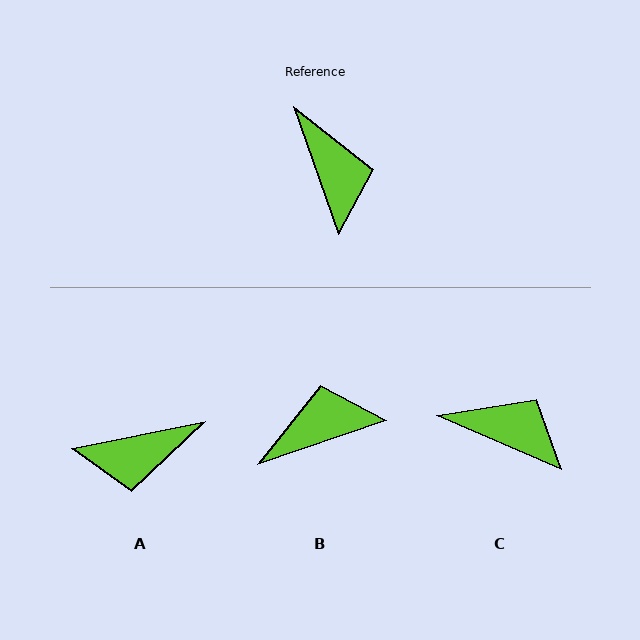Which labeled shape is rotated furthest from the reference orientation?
A, about 98 degrees away.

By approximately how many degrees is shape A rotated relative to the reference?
Approximately 98 degrees clockwise.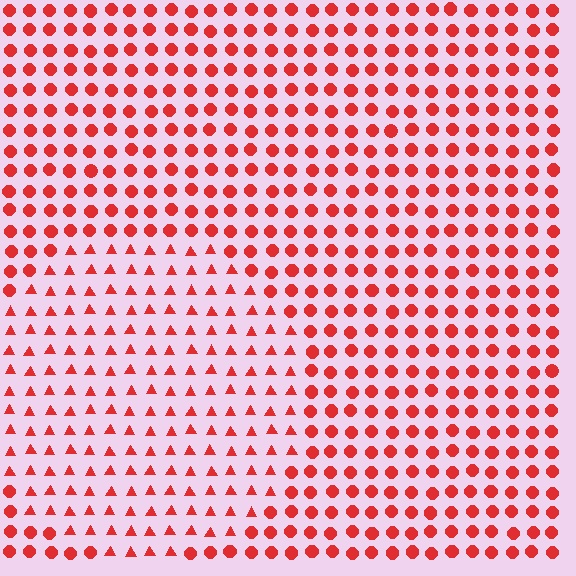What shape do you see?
I see a circle.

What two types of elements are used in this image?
The image uses triangles inside the circle region and circles outside it.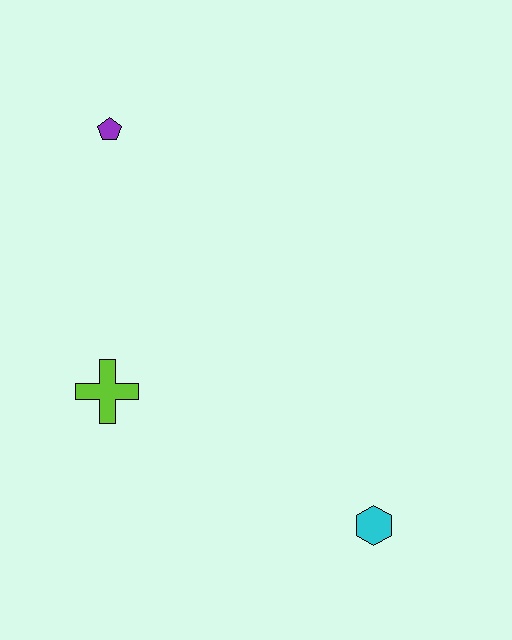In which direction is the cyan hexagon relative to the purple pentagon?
The cyan hexagon is below the purple pentagon.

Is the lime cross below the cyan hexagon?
No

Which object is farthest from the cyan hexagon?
The purple pentagon is farthest from the cyan hexagon.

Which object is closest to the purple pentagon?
The lime cross is closest to the purple pentagon.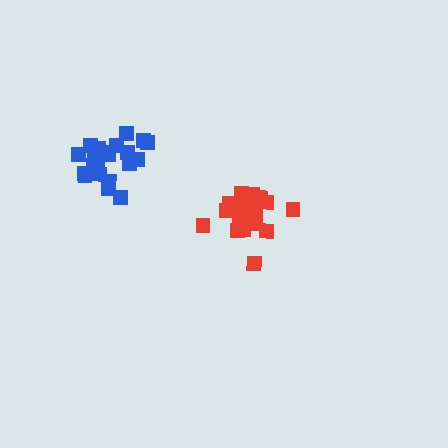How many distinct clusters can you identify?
There are 2 distinct clusters.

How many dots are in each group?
Group 1: 21 dots, Group 2: 21 dots (42 total).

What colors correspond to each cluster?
The clusters are colored: blue, red.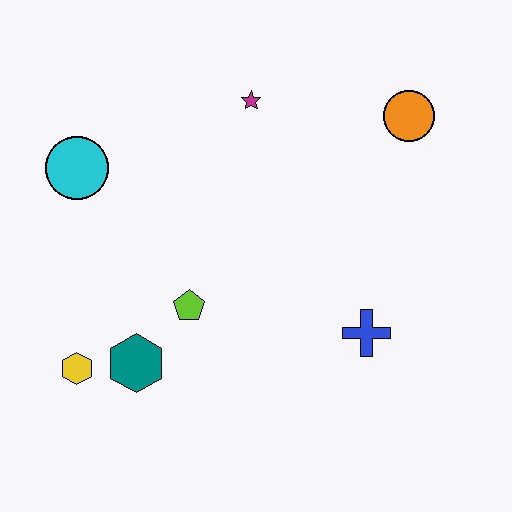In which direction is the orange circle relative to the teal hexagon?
The orange circle is to the right of the teal hexagon.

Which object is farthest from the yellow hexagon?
The orange circle is farthest from the yellow hexagon.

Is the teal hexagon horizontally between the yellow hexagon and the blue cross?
Yes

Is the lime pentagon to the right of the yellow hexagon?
Yes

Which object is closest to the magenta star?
The orange circle is closest to the magenta star.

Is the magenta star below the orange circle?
No